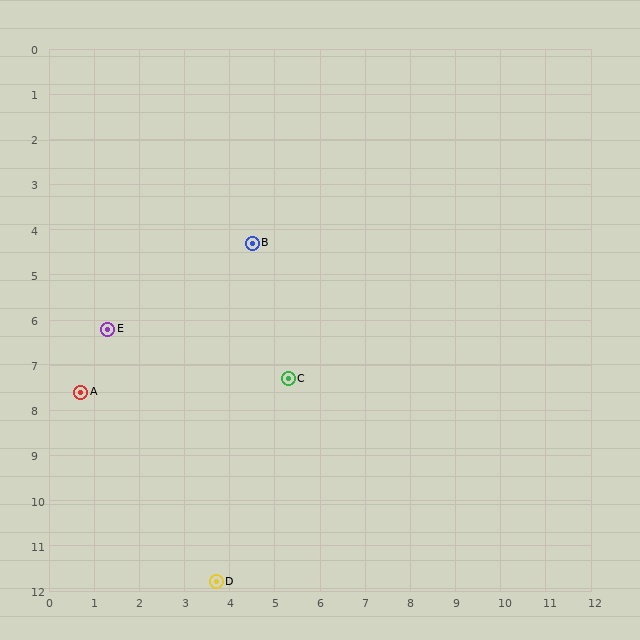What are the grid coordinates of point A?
Point A is at approximately (0.7, 7.6).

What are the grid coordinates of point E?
Point E is at approximately (1.3, 6.2).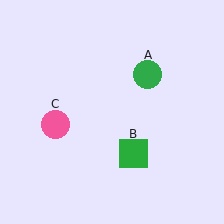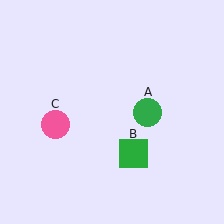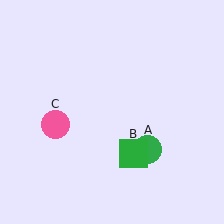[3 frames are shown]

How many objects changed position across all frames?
1 object changed position: green circle (object A).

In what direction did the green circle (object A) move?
The green circle (object A) moved down.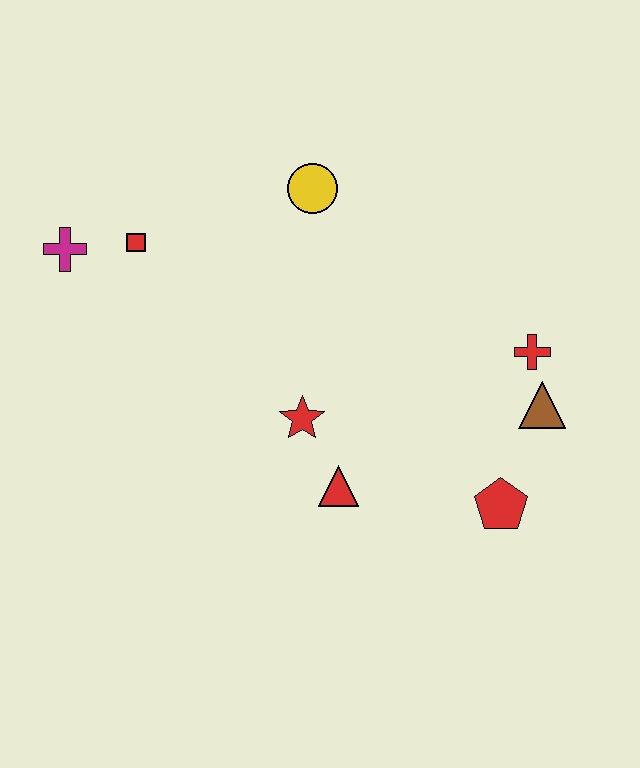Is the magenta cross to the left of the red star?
Yes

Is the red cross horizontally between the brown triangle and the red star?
Yes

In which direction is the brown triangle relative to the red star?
The brown triangle is to the right of the red star.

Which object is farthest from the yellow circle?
The red pentagon is farthest from the yellow circle.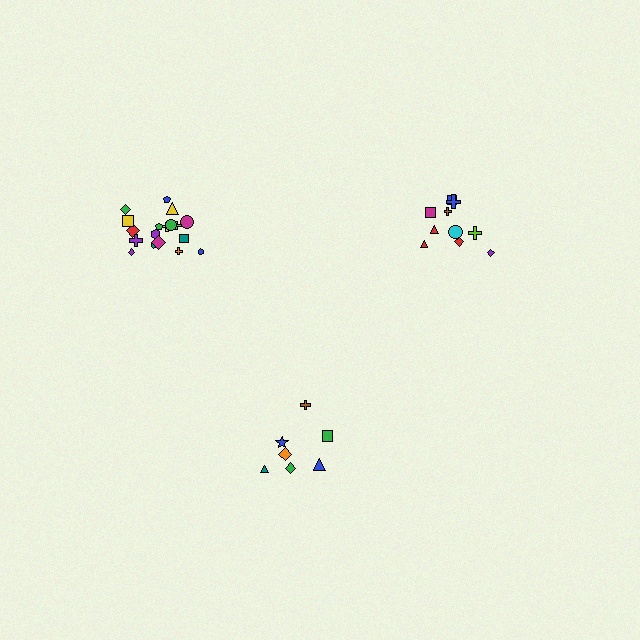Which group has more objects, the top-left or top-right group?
The top-left group.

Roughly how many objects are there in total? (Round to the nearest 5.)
Roughly 35 objects in total.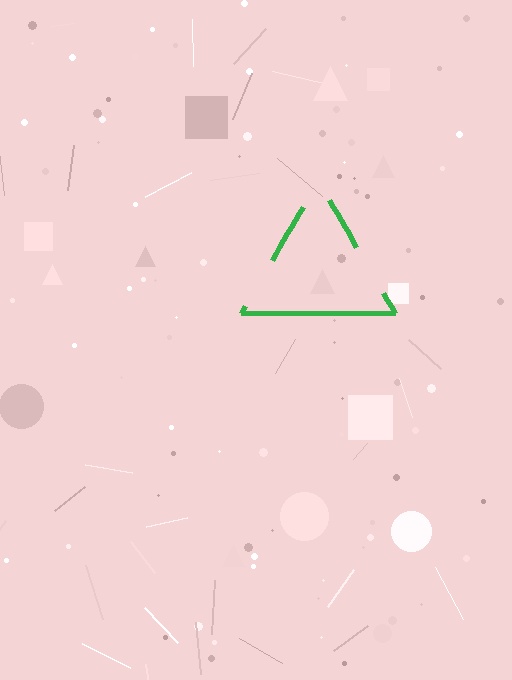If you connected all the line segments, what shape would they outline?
They would outline a triangle.